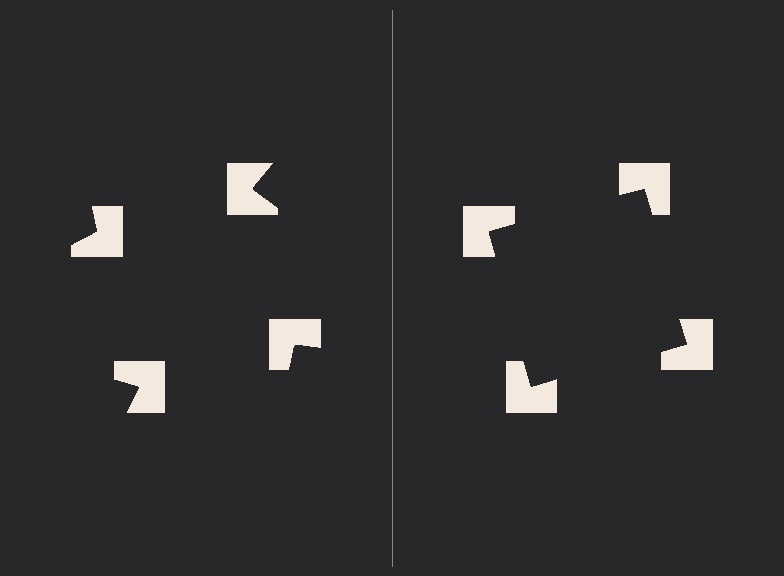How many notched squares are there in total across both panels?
8 — 4 on each side.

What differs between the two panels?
The notched squares are positioned identically on both sides; only the wedge orientations differ. On the right they align to a square; on the left they are misaligned.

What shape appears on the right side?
An illusory square.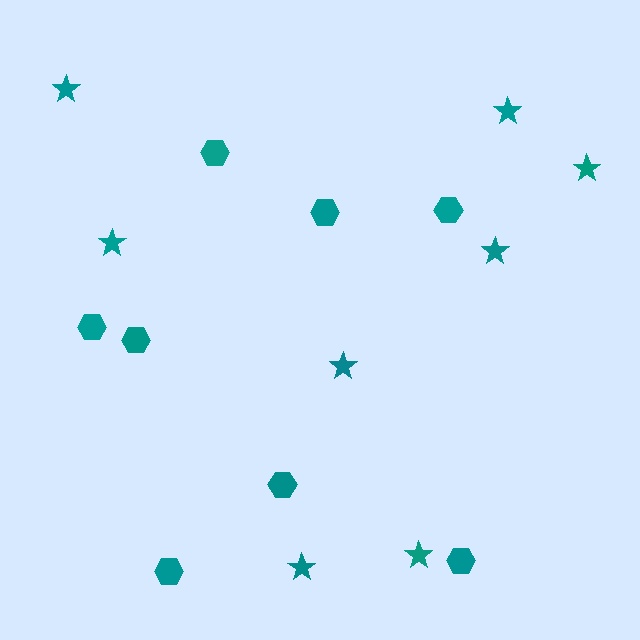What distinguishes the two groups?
There are 2 groups: one group of hexagons (8) and one group of stars (8).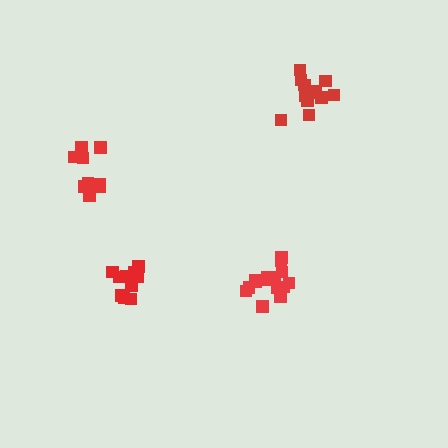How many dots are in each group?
Group 1: 9 dots, Group 2: 10 dots, Group 3: 12 dots, Group 4: 15 dots (46 total).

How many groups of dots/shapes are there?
There are 4 groups.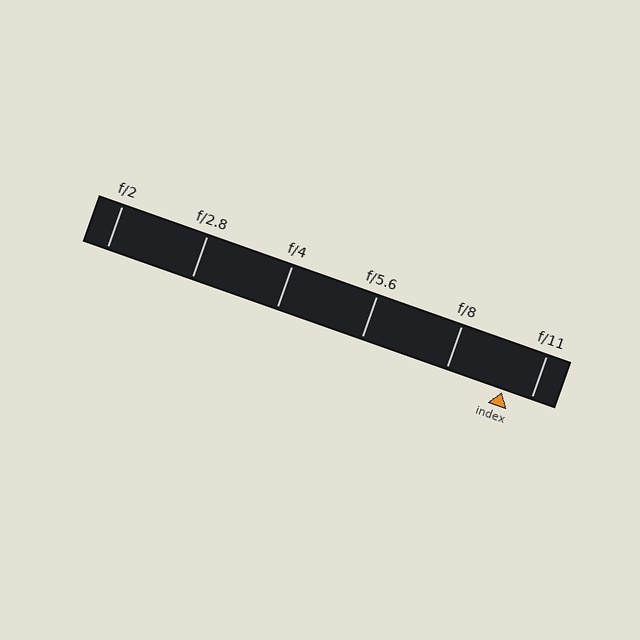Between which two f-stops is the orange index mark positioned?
The index mark is between f/8 and f/11.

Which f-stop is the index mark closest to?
The index mark is closest to f/11.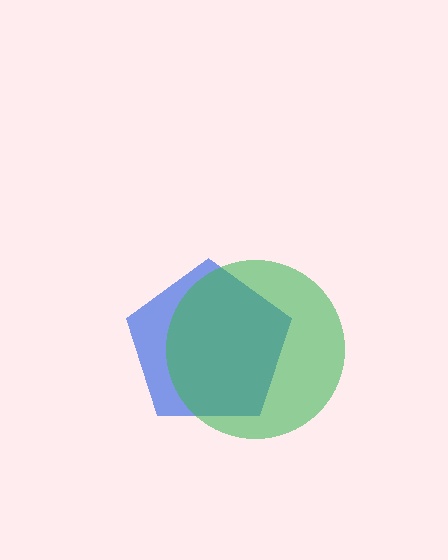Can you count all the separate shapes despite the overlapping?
Yes, there are 2 separate shapes.